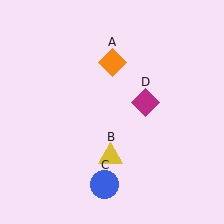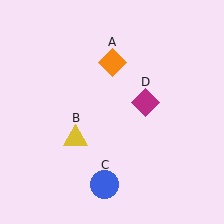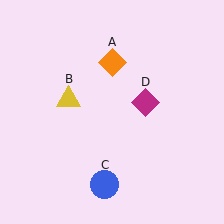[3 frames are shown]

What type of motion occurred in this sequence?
The yellow triangle (object B) rotated clockwise around the center of the scene.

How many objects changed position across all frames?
1 object changed position: yellow triangle (object B).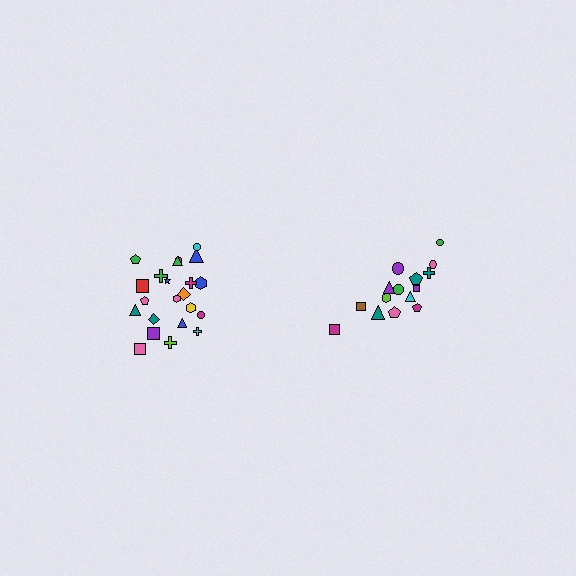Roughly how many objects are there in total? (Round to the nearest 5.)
Roughly 35 objects in total.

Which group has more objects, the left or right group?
The left group.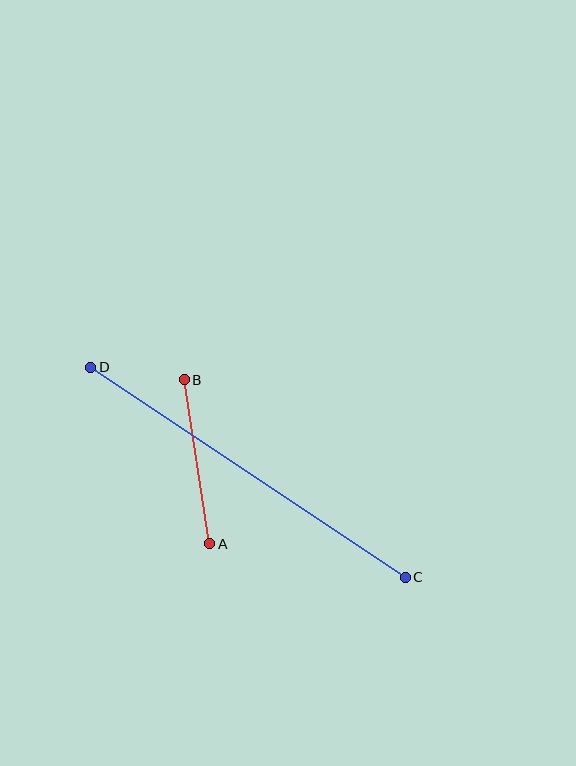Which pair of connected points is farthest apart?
Points C and D are farthest apart.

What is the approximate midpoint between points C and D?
The midpoint is at approximately (248, 472) pixels.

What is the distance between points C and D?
The distance is approximately 378 pixels.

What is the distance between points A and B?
The distance is approximately 166 pixels.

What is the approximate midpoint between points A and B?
The midpoint is at approximately (197, 462) pixels.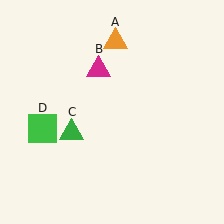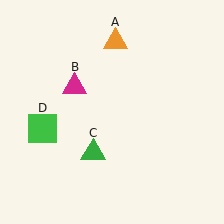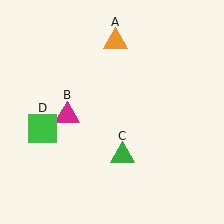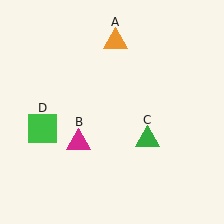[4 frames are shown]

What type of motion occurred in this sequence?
The magenta triangle (object B), green triangle (object C) rotated counterclockwise around the center of the scene.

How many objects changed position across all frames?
2 objects changed position: magenta triangle (object B), green triangle (object C).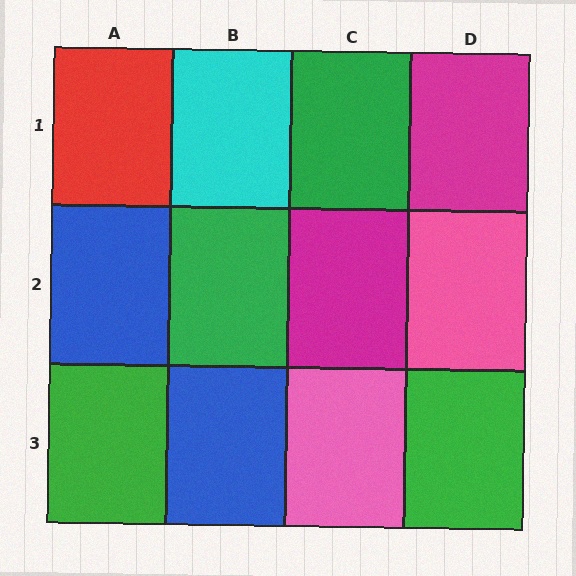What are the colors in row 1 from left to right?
Red, cyan, green, magenta.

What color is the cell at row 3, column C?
Pink.